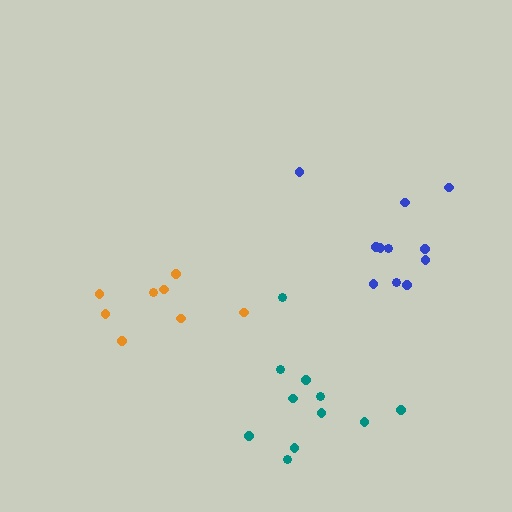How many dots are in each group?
Group 1: 11 dots, Group 2: 8 dots, Group 3: 11 dots (30 total).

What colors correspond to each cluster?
The clusters are colored: blue, orange, teal.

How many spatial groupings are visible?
There are 3 spatial groupings.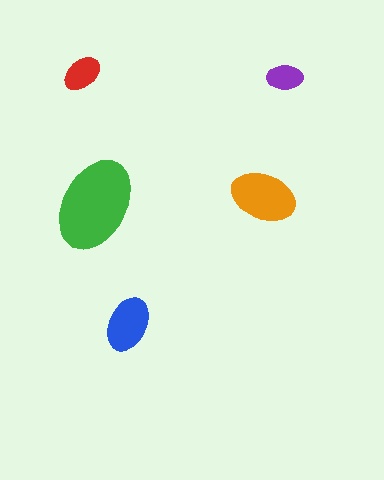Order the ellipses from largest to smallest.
the green one, the orange one, the blue one, the red one, the purple one.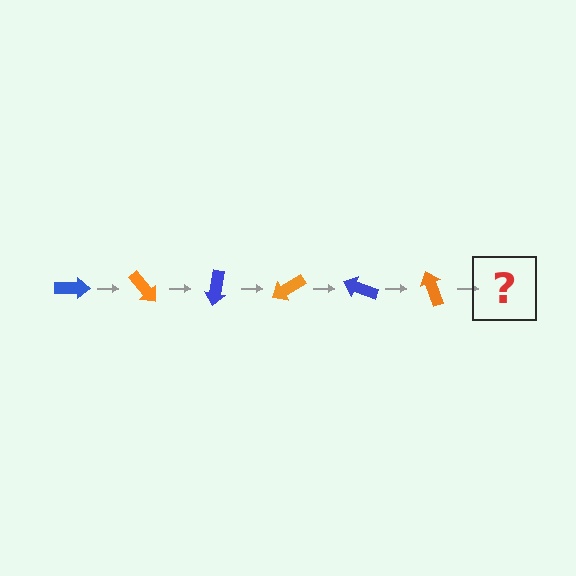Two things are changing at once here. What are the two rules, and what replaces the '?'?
The two rules are that it rotates 50 degrees each step and the color cycles through blue and orange. The '?' should be a blue arrow, rotated 300 degrees from the start.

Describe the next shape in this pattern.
It should be a blue arrow, rotated 300 degrees from the start.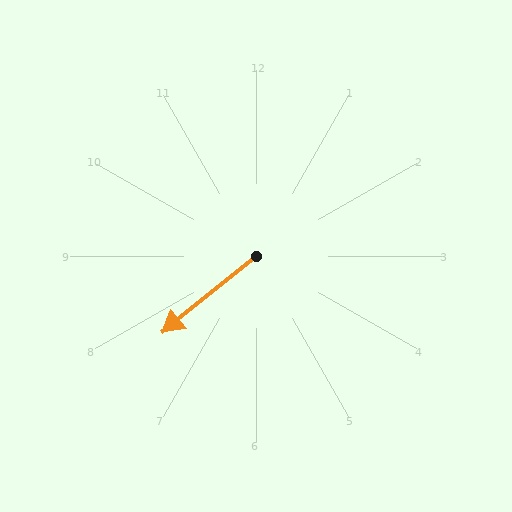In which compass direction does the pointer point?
Southwest.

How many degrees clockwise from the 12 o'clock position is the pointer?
Approximately 231 degrees.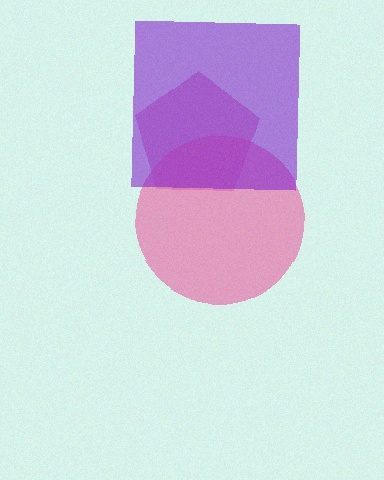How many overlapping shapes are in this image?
There are 3 overlapping shapes in the image.